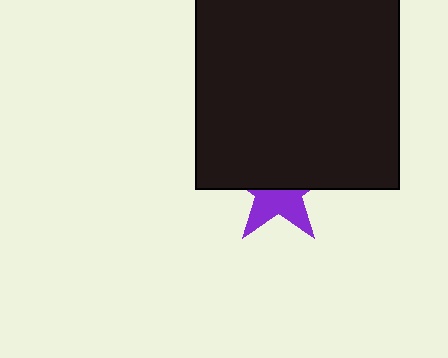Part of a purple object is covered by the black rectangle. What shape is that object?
It is a star.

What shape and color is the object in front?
The object in front is a black rectangle.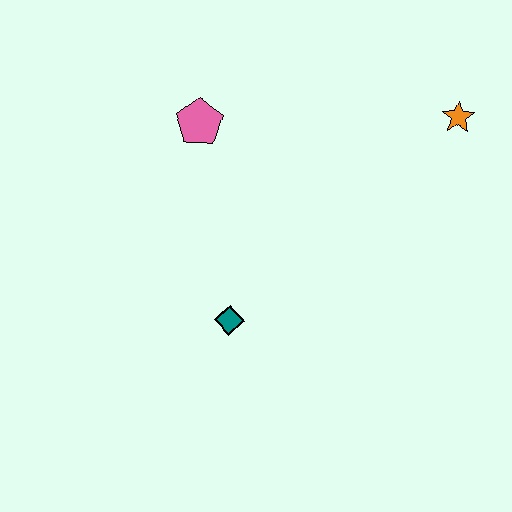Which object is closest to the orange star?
The pink pentagon is closest to the orange star.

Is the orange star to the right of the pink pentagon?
Yes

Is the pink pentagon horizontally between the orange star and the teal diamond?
No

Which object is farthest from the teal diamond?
The orange star is farthest from the teal diamond.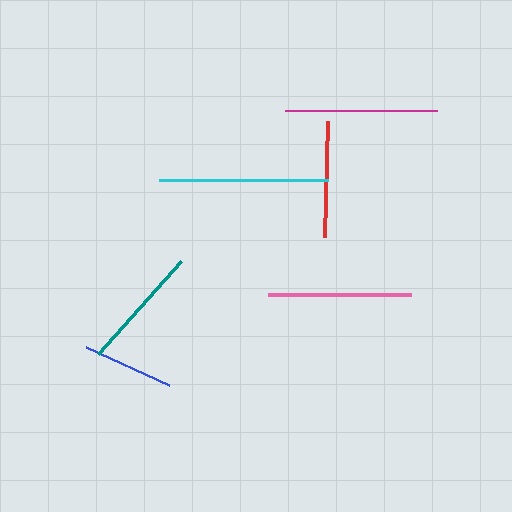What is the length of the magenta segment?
The magenta segment is approximately 153 pixels long.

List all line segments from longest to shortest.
From longest to shortest: cyan, magenta, pink, teal, red, blue.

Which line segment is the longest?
The cyan line is the longest at approximately 169 pixels.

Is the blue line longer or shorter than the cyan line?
The cyan line is longer than the blue line.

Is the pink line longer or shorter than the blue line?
The pink line is longer than the blue line.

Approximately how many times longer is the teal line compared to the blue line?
The teal line is approximately 1.4 times the length of the blue line.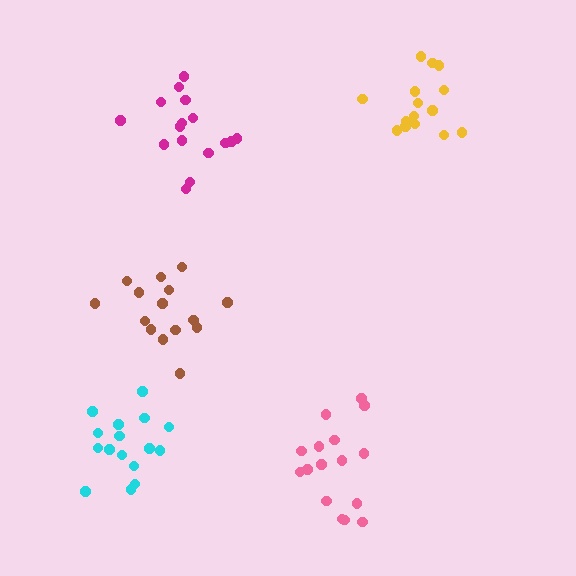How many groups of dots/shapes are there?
There are 5 groups.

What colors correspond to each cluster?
The clusters are colored: magenta, pink, cyan, brown, yellow.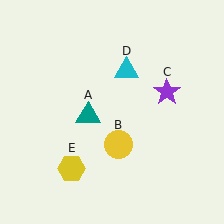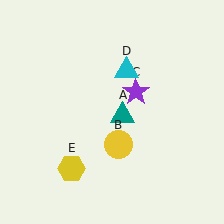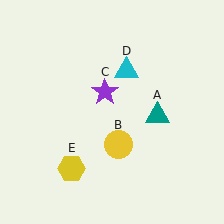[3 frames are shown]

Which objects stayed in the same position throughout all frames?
Yellow circle (object B) and cyan triangle (object D) and yellow hexagon (object E) remained stationary.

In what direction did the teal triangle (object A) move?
The teal triangle (object A) moved right.